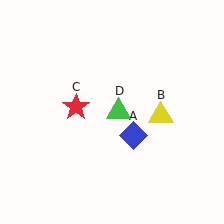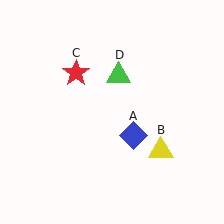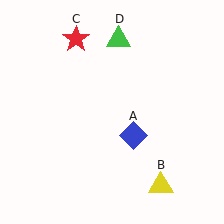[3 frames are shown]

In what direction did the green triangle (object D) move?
The green triangle (object D) moved up.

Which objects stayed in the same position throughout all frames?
Blue diamond (object A) remained stationary.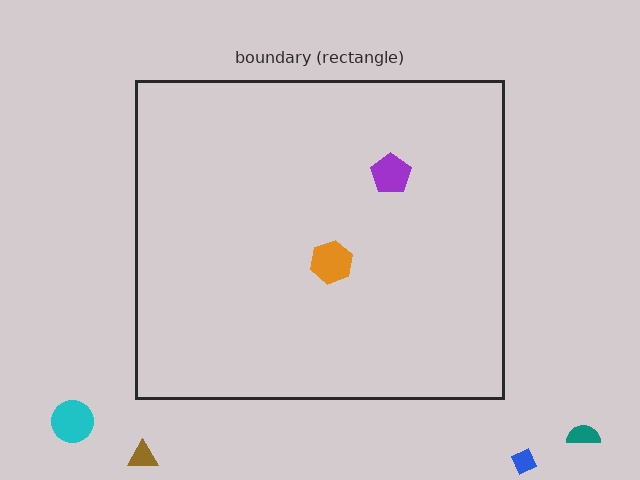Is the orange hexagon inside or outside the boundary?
Inside.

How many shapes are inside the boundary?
2 inside, 4 outside.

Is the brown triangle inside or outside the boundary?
Outside.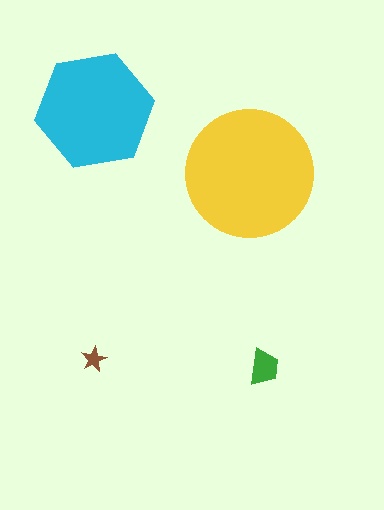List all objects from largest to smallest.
The yellow circle, the cyan hexagon, the green trapezoid, the brown star.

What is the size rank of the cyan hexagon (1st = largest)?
2nd.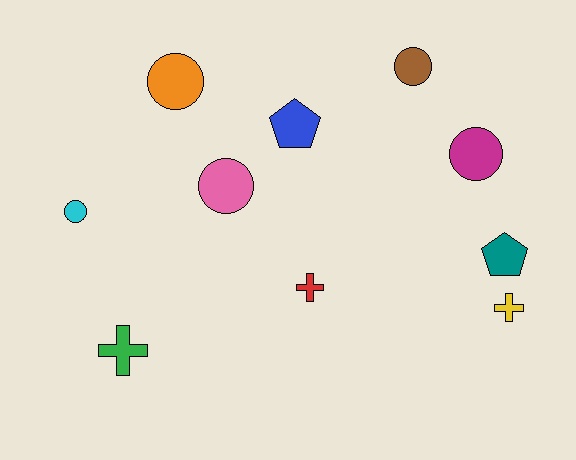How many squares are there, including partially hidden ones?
There are no squares.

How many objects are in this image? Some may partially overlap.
There are 10 objects.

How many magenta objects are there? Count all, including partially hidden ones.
There is 1 magenta object.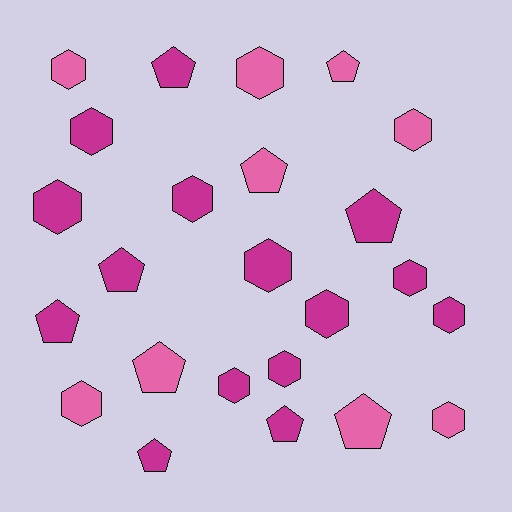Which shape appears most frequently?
Hexagon, with 14 objects.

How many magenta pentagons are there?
There are 6 magenta pentagons.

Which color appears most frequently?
Magenta, with 15 objects.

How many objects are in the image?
There are 24 objects.